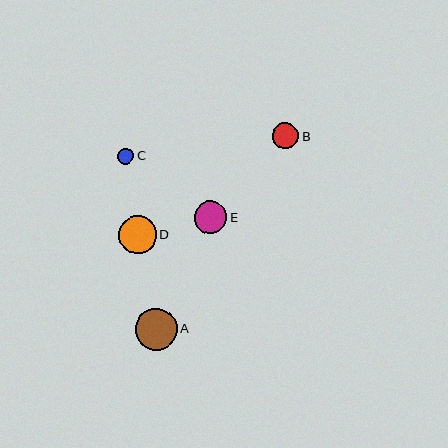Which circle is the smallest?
Circle C is the smallest with a size of approximately 16 pixels.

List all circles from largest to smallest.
From largest to smallest: A, D, E, B, C.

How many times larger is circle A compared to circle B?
Circle A is approximately 1.6 times the size of circle B.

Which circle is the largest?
Circle A is the largest with a size of approximately 42 pixels.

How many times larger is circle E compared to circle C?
Circle E is approximately 2.0 times the size of circle C.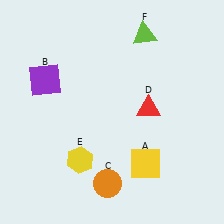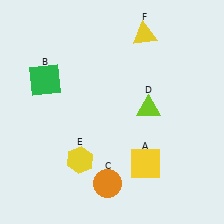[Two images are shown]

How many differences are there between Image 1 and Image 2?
There are 3 differences between the two images.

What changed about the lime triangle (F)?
In Image 1, F is lime. In Image 2, it changed to yellow.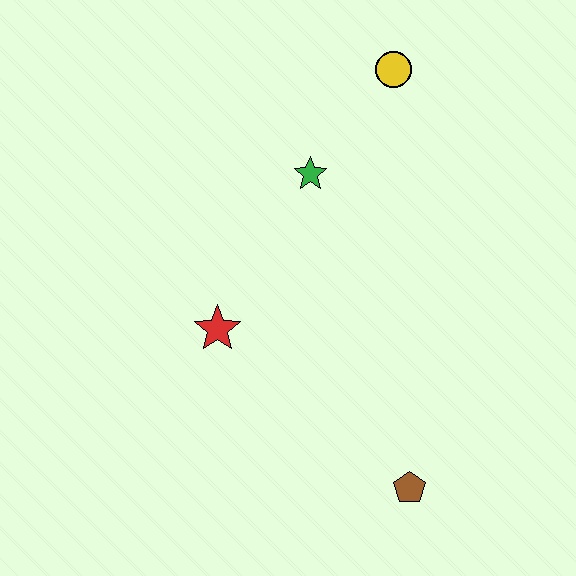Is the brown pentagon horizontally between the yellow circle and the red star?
No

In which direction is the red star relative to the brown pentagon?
The red star is to the left of the brown pentagon.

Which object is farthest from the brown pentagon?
The yellow circle is farthest from the brown pentagon.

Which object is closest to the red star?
The green star is closest to the red star.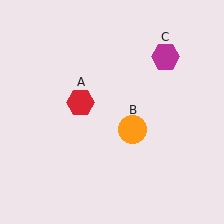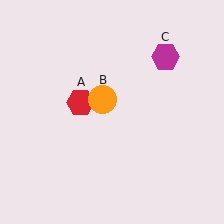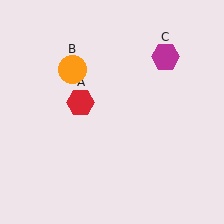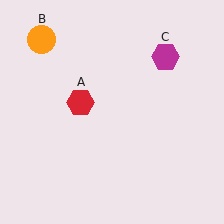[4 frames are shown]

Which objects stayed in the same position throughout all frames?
Red hexagon (object A) and magenta hexagon (object C) remained stationary.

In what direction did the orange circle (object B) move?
The orange circle (object B) moved up and to the left.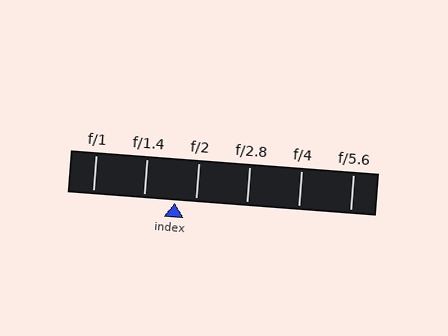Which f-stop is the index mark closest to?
The index mark is closest to f/2.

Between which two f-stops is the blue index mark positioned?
The index mark is between f/1.4 and f/2.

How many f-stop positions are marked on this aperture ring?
There are 6 f-stop positions marked.